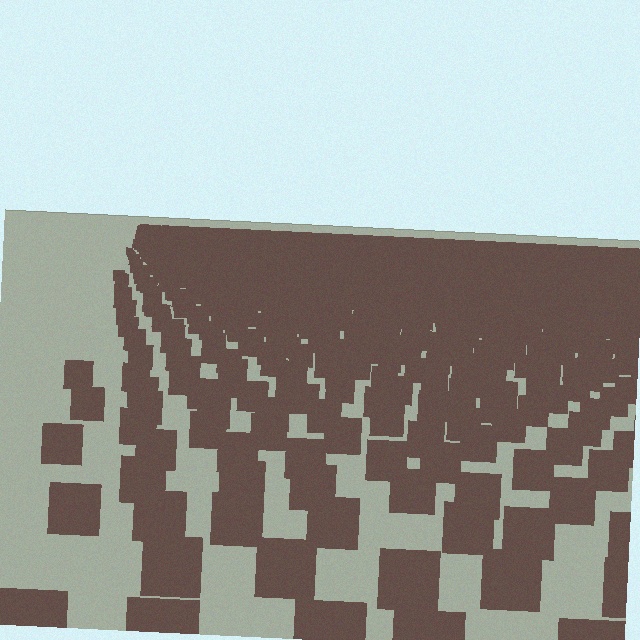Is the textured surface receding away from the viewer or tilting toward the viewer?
The surface is receding away from the viewer. Texture elements get smaller and denser toward the top.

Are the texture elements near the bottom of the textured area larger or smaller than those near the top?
Larger. Near the bottom, elements are closer to the viewer and appear at a bigger on-screen size.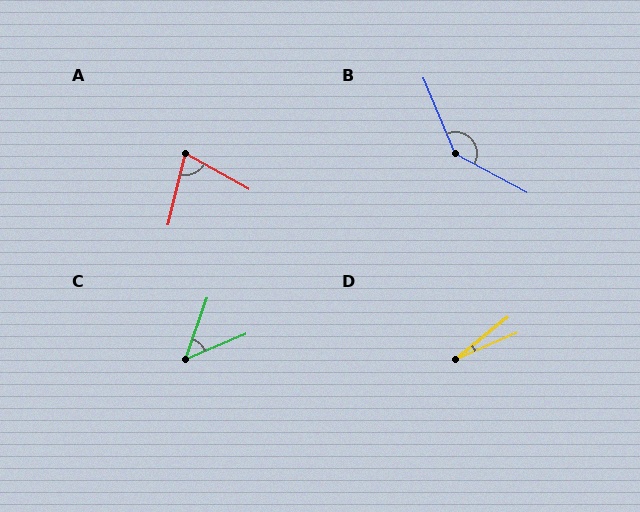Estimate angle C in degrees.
Approximately 48 degrees.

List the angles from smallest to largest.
D (16°), C (48°), A (75°), B (141°).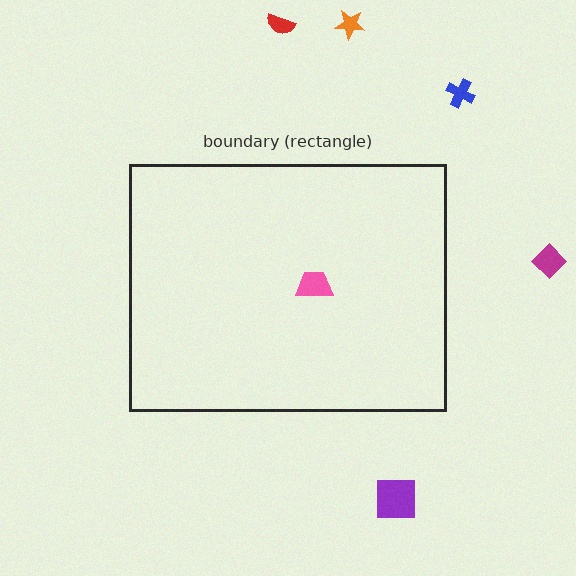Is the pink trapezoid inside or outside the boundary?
Inside.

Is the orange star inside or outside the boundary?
Outside.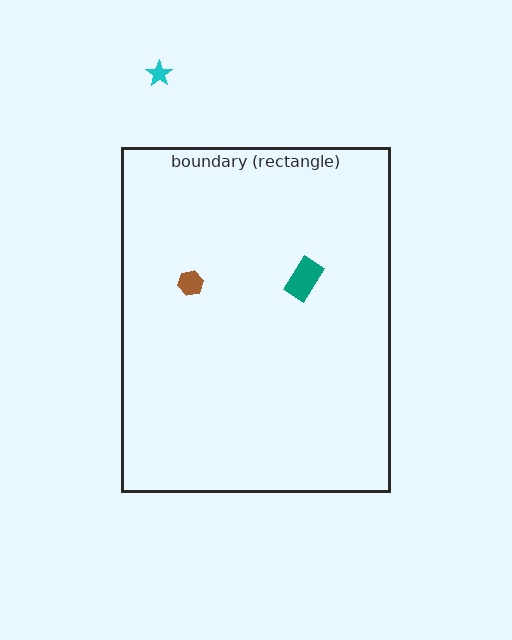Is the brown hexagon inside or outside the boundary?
Inside.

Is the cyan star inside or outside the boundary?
Outside.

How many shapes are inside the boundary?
2 inside, 1 outside.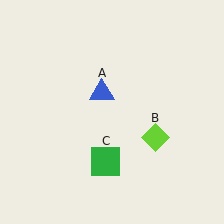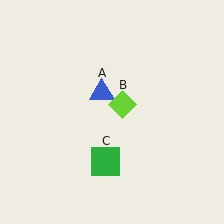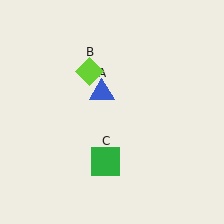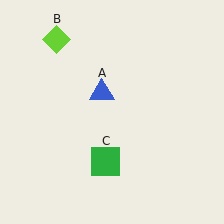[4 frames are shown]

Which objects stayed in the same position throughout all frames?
Blue triangle (object A) and green square (object C) remained stationary.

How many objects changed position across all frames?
1 object changed position: lime diamond (object B).